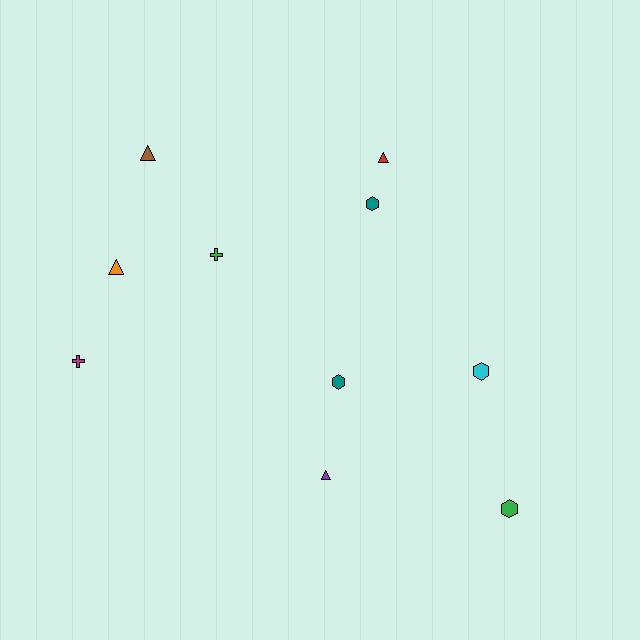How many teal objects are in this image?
There are 2 teal objects.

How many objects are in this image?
There are 10 objects.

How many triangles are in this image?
There are 4 triangles.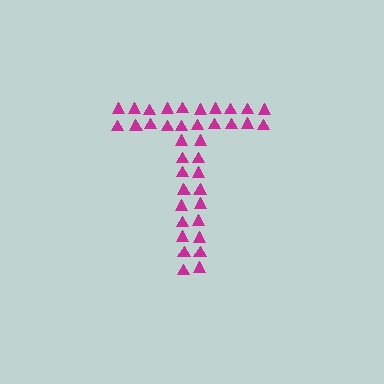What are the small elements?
The small elements are triangles.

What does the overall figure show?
The overall figure shows the letter T.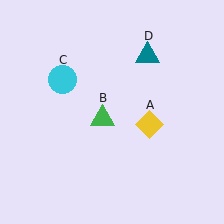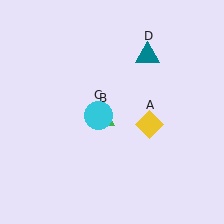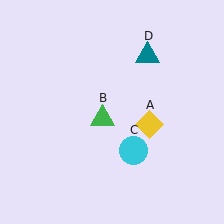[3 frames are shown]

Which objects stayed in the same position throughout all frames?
Yellow diamond (object A) and green triangle (object B) and teal triangle (object D) remained stationary.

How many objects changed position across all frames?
1 object changed position: cyan circle (object C).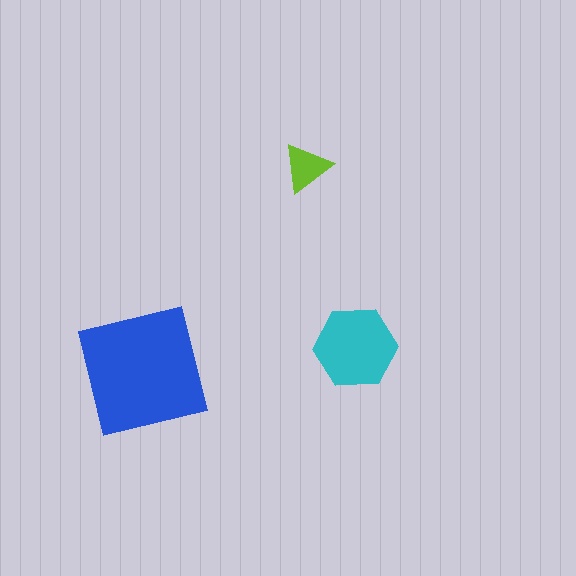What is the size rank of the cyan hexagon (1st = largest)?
2nd.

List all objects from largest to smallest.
The blue square, the cyan hexagon, the lime triangle.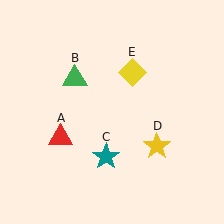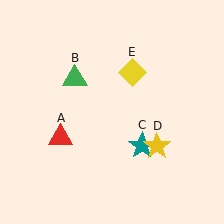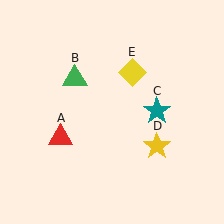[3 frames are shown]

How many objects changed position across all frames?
1 object changed position: teal star (object C).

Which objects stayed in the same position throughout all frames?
Red triangle (object A) and green triangle (object B) and yellow star (object D) and yellow diamond (object E) remained stationary.